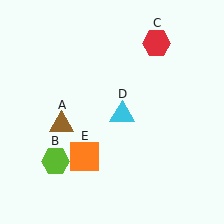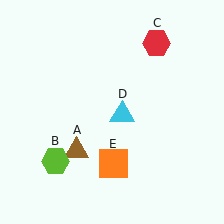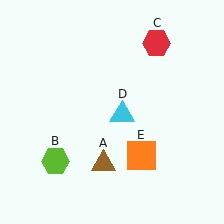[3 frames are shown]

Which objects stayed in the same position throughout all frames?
Lime hexagon (object B) and red hexagon (object C) and cyan triangle (object D) remained stationary.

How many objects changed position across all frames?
2 objects changed position: brown triangle (object A), orange square (object E).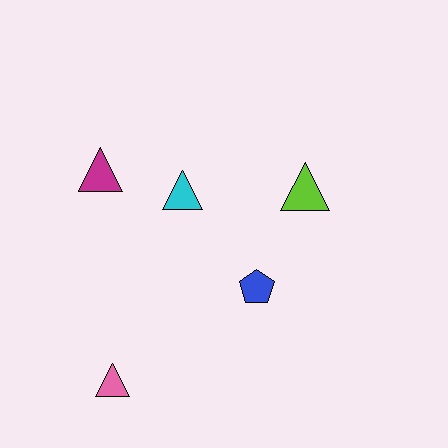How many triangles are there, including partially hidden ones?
There are 4 triangles.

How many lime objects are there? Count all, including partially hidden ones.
There is 1 lime object.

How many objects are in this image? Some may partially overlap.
There are 5 objects.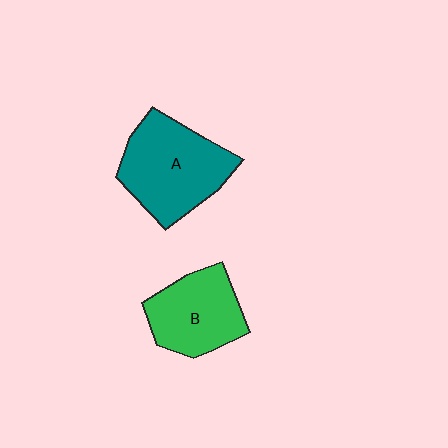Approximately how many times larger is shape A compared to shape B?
Approximately 1.3 times.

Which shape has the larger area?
Shape A (teal).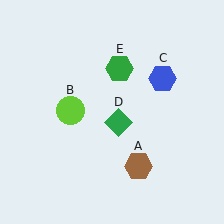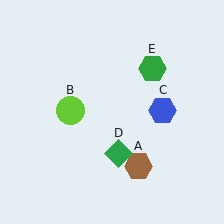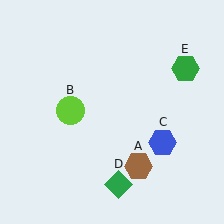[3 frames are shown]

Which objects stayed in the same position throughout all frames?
Brown hexagon (object A) and lime circle (object B) remained stationary.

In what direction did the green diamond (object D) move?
The green diamond (object D) moved down.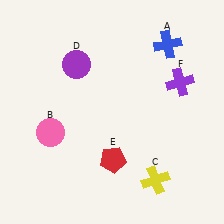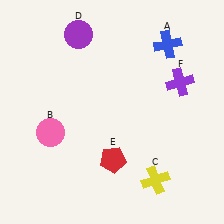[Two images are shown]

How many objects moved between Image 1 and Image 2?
1 object moved between the two images.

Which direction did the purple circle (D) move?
The purple circle (D) moved up.